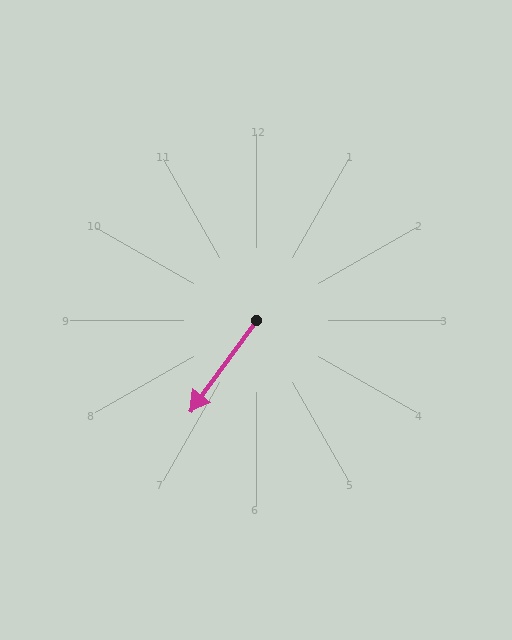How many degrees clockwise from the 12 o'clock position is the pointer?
Approximately 216 degrees.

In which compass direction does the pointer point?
Southwest.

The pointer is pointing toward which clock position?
Roughly 7 o'clock.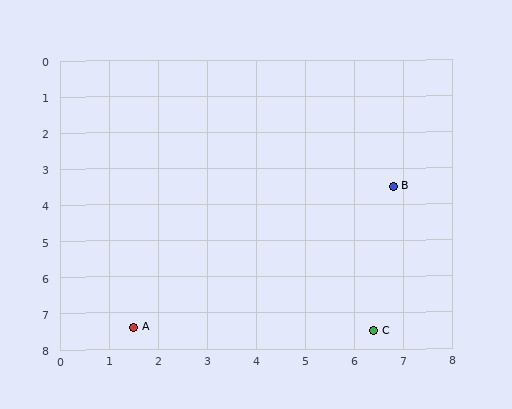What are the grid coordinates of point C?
Point C is at approximately (6.4, 7.5).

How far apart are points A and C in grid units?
Points A and C are about 4.9 grid units apart.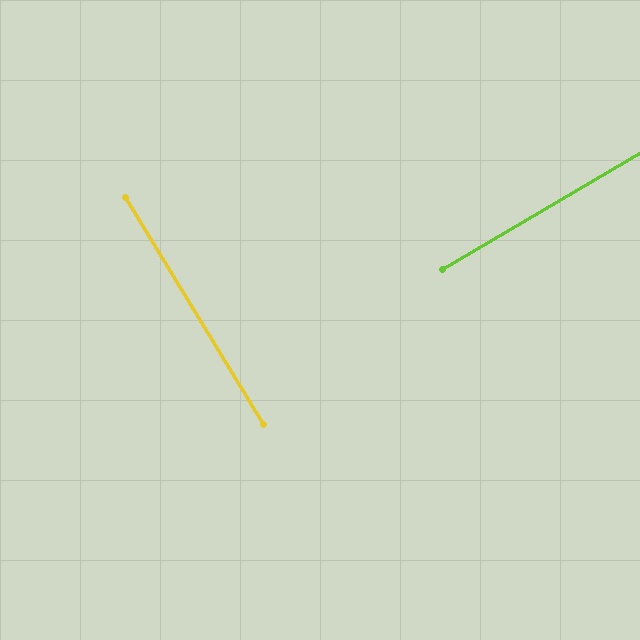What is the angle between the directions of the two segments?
Approximately 89 degrees.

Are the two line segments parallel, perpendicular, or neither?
Perpendicular — they meet at approximately 89°.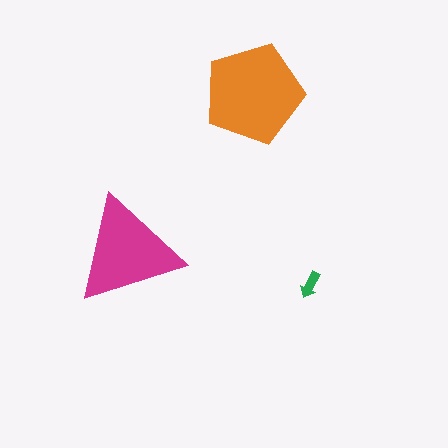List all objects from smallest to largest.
The green arrow, the magenta triangle, the orange pentagon.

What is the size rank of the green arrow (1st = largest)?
3rd.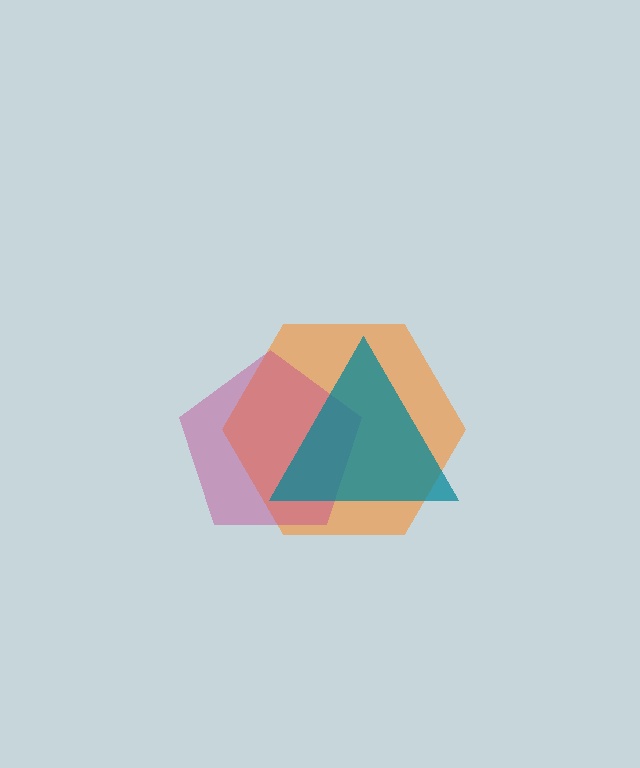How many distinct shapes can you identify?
There are 3 distinct shapes: an orange hexagon, a magenta pentagon, a teal triangle.